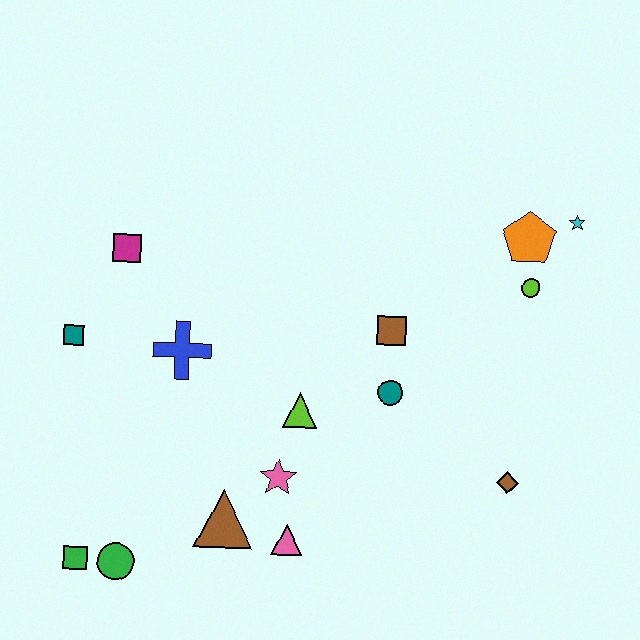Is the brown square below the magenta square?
Yes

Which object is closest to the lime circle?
The orange pentagon is closest to the lime circle.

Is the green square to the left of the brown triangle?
Yes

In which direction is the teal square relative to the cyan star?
The teal square is to the left of the cyan star.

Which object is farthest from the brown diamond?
The teal square is farthest from the brown diamond.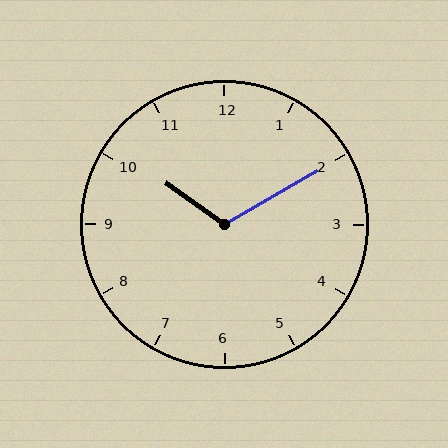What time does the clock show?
10:10.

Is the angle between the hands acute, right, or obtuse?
It is obtuse.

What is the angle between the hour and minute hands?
Approximately 115 degrees.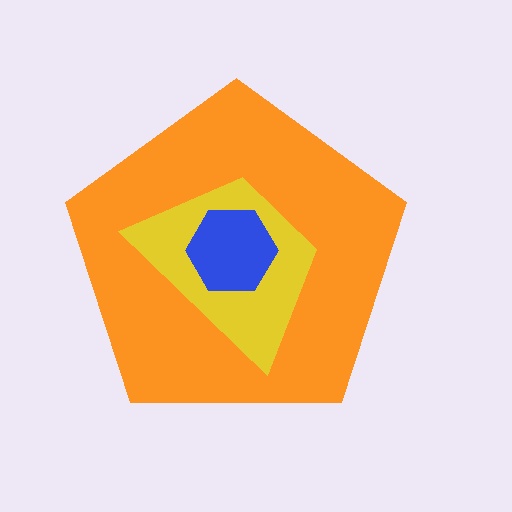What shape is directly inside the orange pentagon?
The yellow trapezoid.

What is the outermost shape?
The orange pentagon.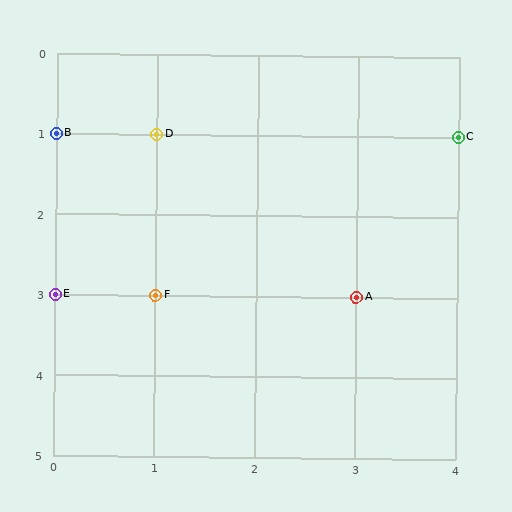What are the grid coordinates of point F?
Point F is at grid coordinates (1, 3).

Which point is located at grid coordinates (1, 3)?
Point F is at (1, 3).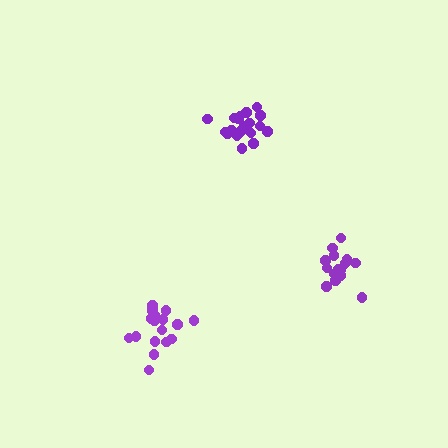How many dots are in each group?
Group 1: 17 dots, Group 2: 20 dots, Group 3: 15 dots (52 total).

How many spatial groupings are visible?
There are 3 spatial groupings.